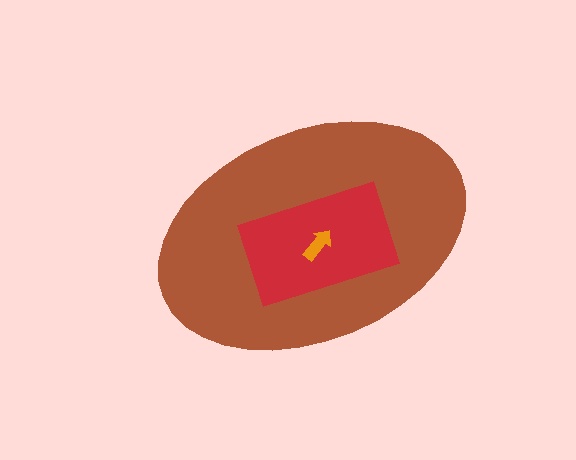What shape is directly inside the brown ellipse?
The red rectangle.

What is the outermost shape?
The brown ellipse.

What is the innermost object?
The orange arrow.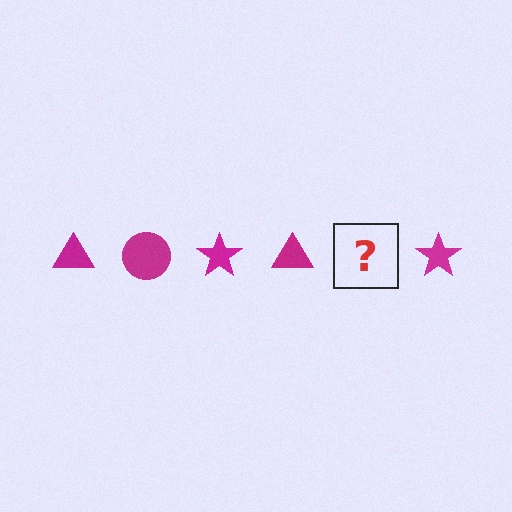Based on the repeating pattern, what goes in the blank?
The blank should be a magenta circle.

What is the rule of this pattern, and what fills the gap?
The rule is that the pattern cycles through triangle, circle, star shapes in magenta. The gap should be filled with a magenta circle.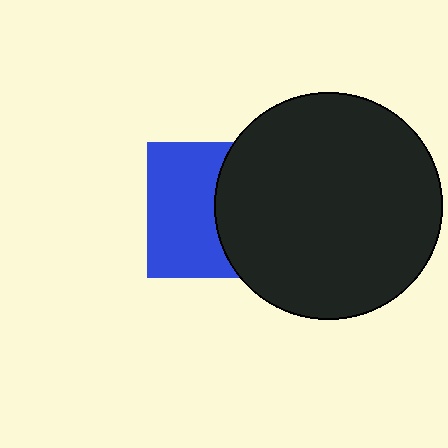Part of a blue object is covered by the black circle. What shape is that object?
It is a square.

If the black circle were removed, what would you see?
You would see the complete blue square.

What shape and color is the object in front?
The object in front is a black circle.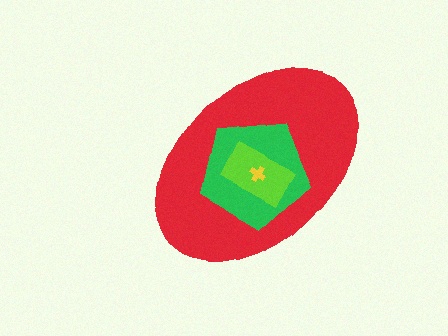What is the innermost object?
The yellow cross.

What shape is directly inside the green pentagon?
The lime rectangle.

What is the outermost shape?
The red ellipse.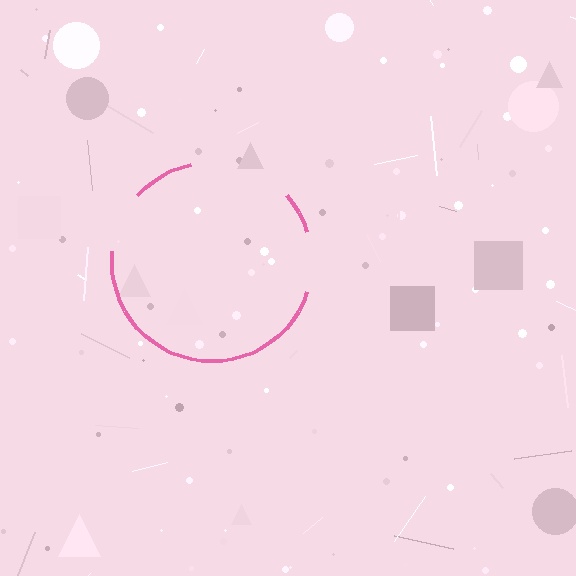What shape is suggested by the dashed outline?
The dashed outline suggests a circle.